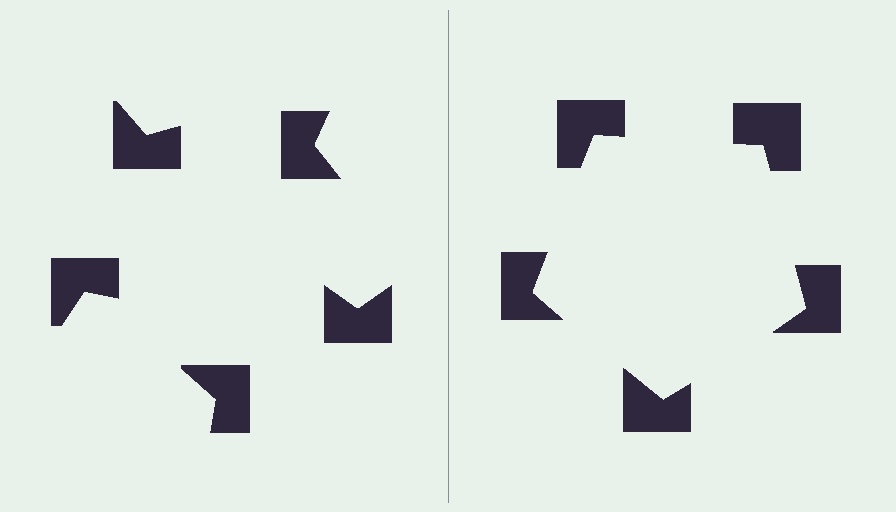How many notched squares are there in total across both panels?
10 — 5 on each side.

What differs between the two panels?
The notched squares are positioned identically on both sides; only the wedge orientations differ. On the right they align to a pentagon; on the left they are misaligned.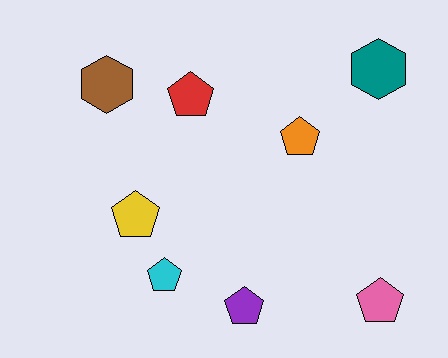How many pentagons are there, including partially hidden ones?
There are 6 pentagons.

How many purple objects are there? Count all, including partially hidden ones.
There is 1 purple object.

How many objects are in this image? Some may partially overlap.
There are 8 objects.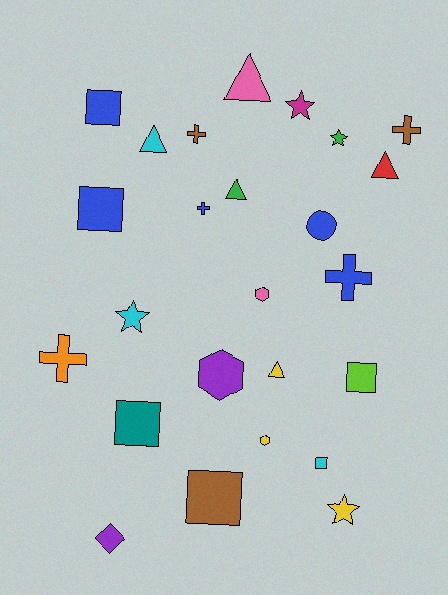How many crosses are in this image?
There are 5 crosses.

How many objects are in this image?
There are 25 objects.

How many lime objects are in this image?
There is 1 lime object.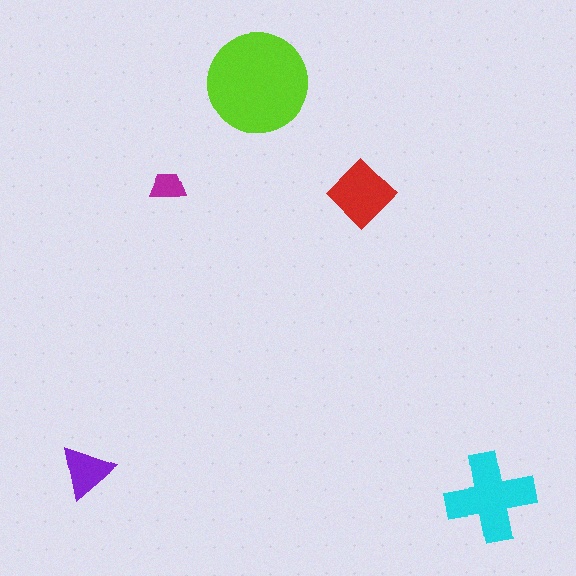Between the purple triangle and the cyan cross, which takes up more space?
The cyan cross.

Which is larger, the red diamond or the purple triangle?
The red diamond.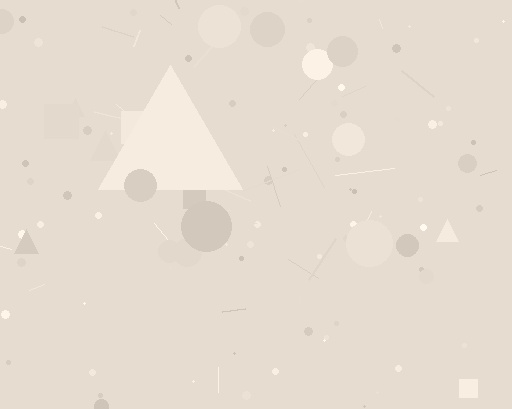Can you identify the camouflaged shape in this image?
The camouflaged shape is a triangle.